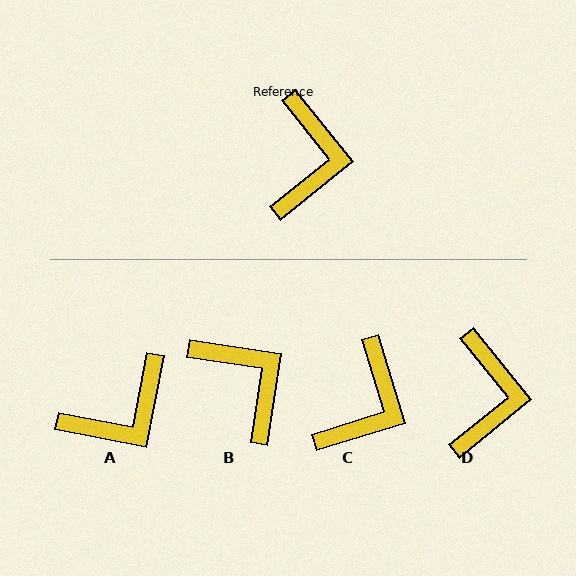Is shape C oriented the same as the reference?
No, it is off by about 22 degrees.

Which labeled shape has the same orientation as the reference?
D.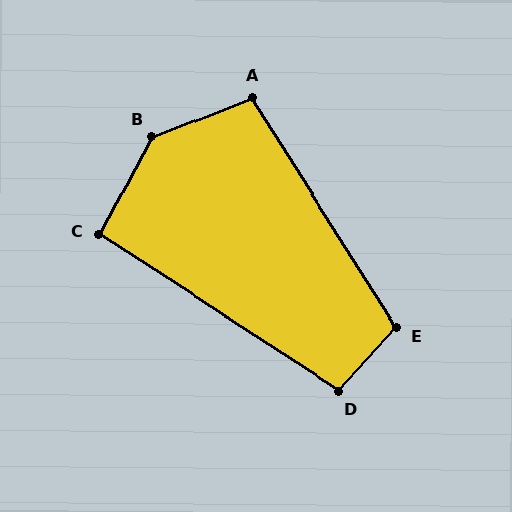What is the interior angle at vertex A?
Approximately 101 degrees (obtuse).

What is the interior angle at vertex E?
Approximately 105 degrees (obtuse).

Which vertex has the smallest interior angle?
C, at approximately 95 degrees.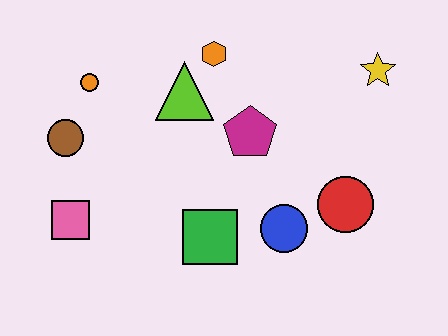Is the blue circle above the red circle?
No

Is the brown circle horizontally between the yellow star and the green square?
No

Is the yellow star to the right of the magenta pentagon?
Yes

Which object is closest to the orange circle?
The brown circle is closest to the orange circle.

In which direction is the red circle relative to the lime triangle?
The red circle is to the right of the lime triangle.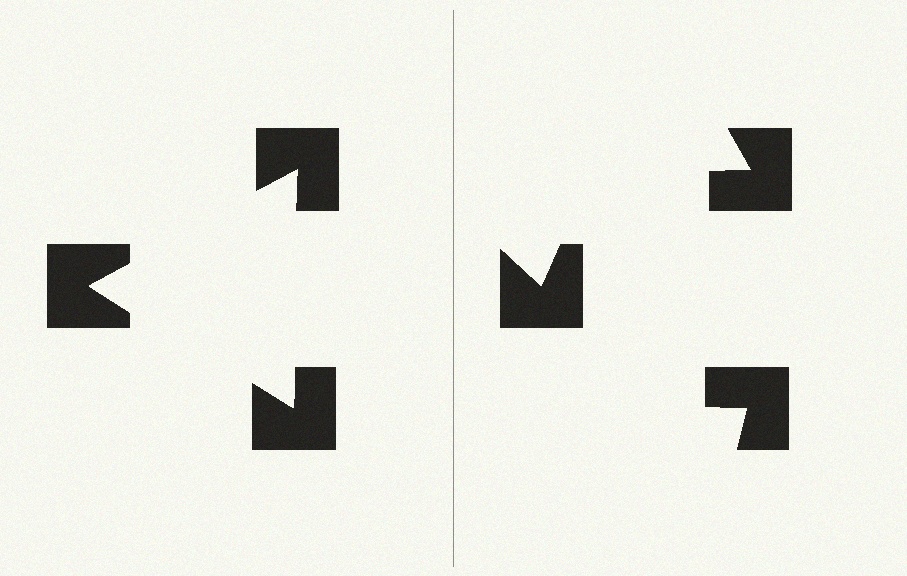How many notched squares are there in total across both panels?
6 — 3 on each side.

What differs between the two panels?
The notched squares are positioned identically on both sides; only the wedge orientations differ. On the left they align to a triangle; on the right they are misaligned.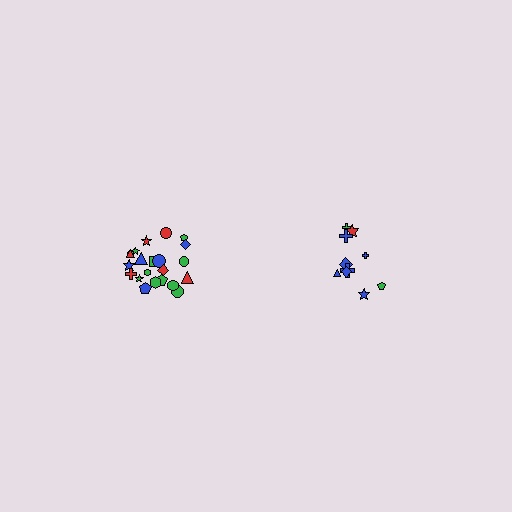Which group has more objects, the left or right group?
The left group.